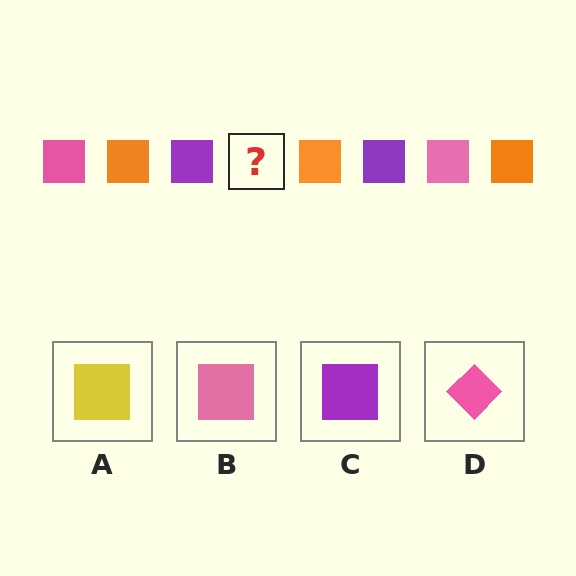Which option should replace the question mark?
Option B.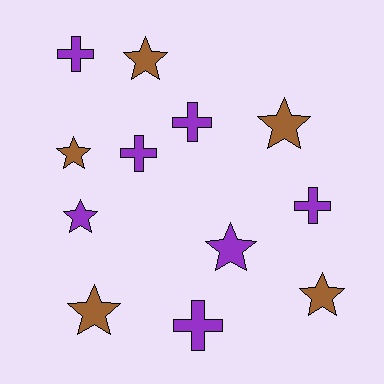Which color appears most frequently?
Purple, with 7 objects.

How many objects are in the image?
There are 12 objects.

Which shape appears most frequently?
Star, with 7 objects.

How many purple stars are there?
There are 2 purple stars.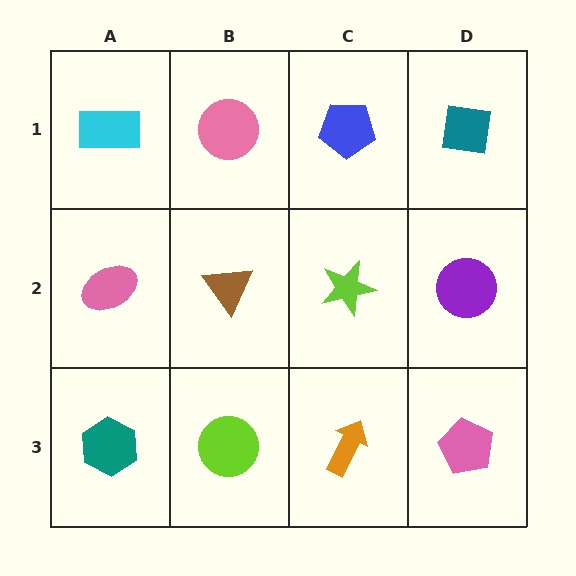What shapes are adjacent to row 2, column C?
A blue pentagon (row 1, column C), an orange arrow (row 3, column C), a brown triangle (row 2, column B), a purple circle (row 2, column D).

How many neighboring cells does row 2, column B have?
4.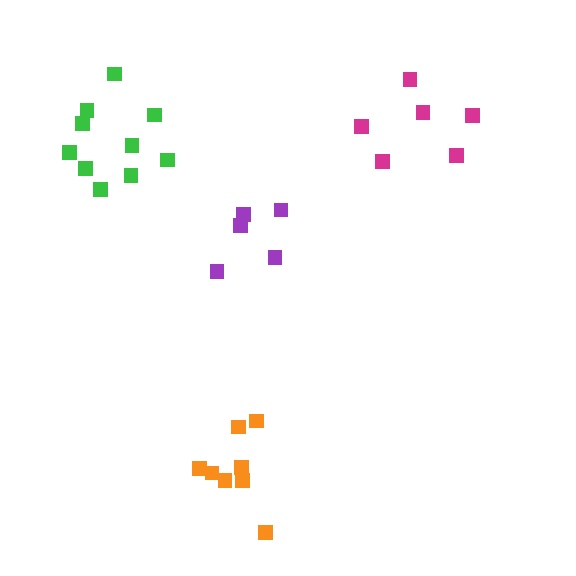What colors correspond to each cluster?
The clusters are colored: purple, orange, magenta, green.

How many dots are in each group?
Group 1: 5 dots, Group 2: 8 dots, Group 3: 6 dots, Group 4: 10 dots (29 total).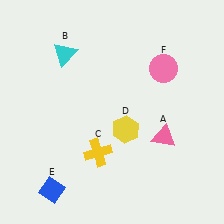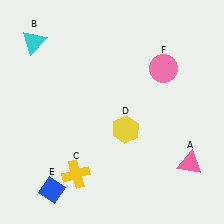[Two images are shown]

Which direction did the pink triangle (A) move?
The pink triangle (A) moved down.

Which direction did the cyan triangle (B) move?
The cyan triangle (B) moved left.